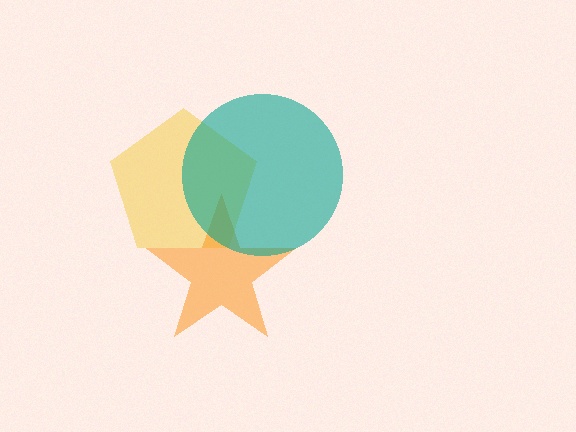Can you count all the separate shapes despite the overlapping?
Yes, there are 3 separate shapes.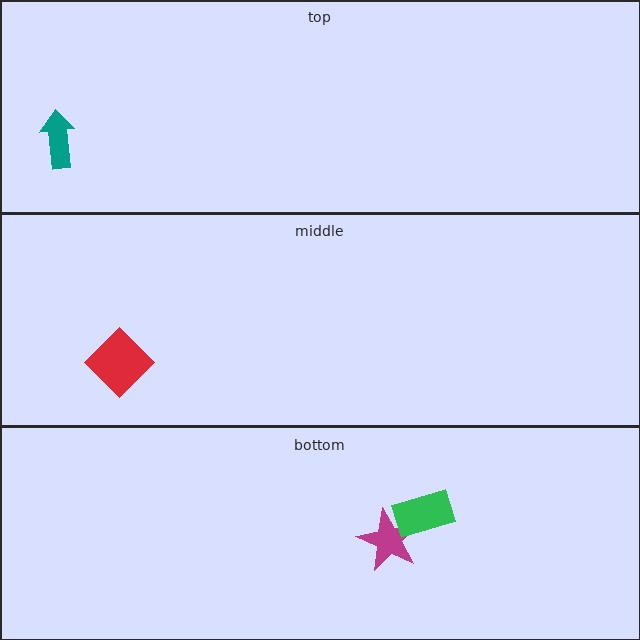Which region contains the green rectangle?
The bottom region.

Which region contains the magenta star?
The bottom region.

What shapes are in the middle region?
The red diamond.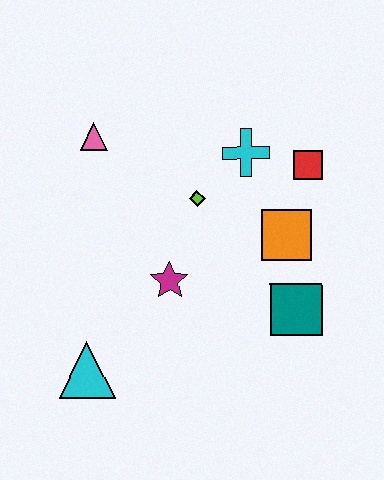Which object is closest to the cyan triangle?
The magenta star is closest to the cyan triangle.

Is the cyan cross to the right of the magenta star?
Yes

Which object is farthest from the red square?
The cyan triangle is farthest from the red square.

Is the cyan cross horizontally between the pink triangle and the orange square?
Yes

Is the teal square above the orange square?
No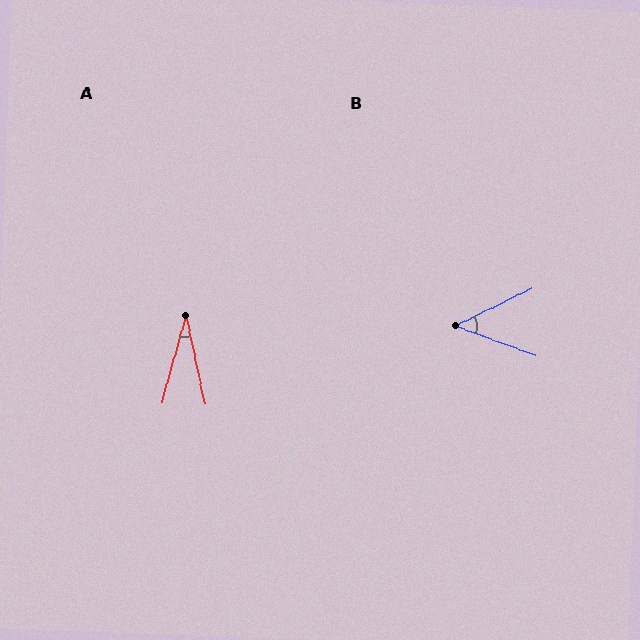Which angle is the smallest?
A, at approximately 27 degrees.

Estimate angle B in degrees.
Approximately 46 degrees.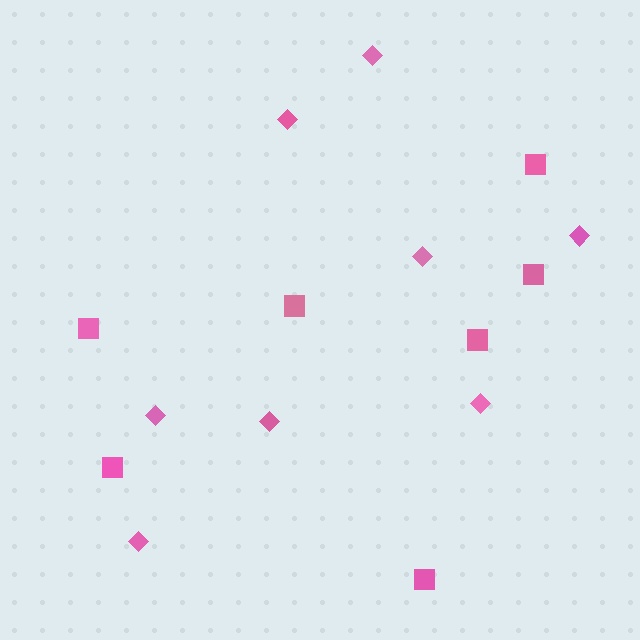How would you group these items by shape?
There are 2 groups: one group of diamonds (8) and one group of squares (7).